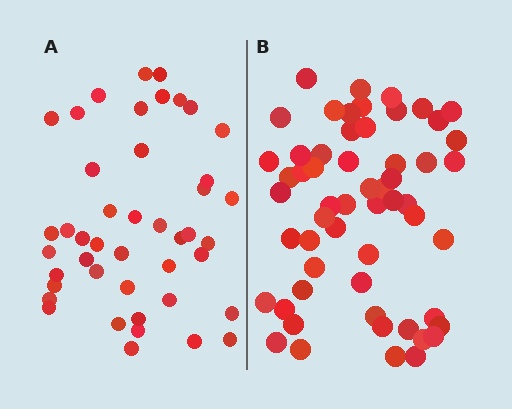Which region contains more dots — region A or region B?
Region B (the right region) has more dots.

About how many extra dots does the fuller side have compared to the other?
Region B has approximately 15 more dots than region A.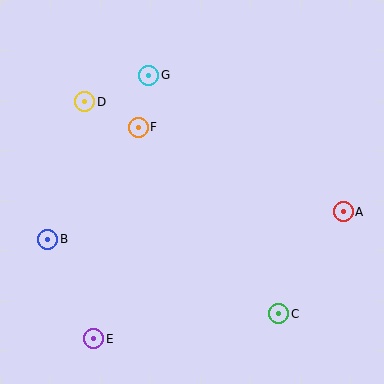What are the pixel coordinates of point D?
Point D is at (85, 102).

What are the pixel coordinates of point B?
Point B is at (48, 239).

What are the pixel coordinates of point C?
Point C is at (279, 314).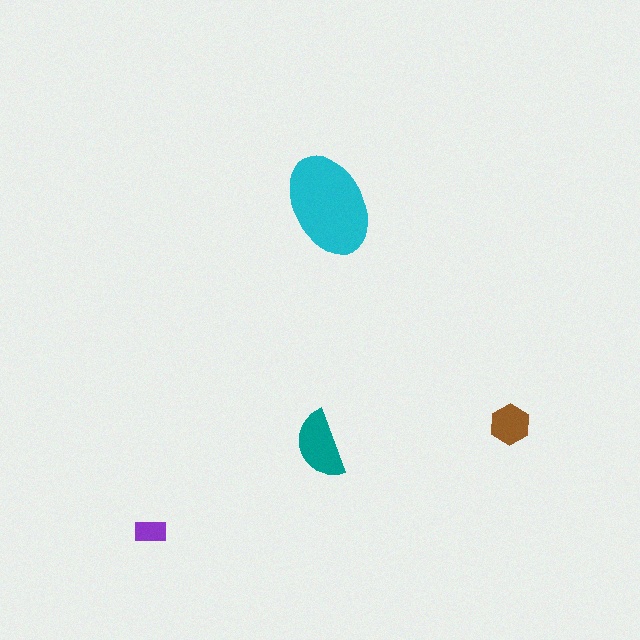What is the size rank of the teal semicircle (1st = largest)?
2nd.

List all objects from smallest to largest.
The purple rectangle, the brown hexagon, the teal semicircle, the cyan ellipse.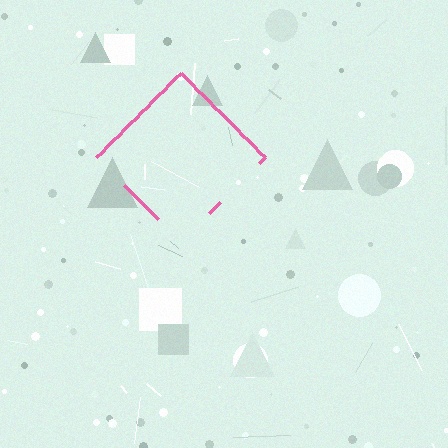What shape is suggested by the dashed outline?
The dashed outline suggests a diamond.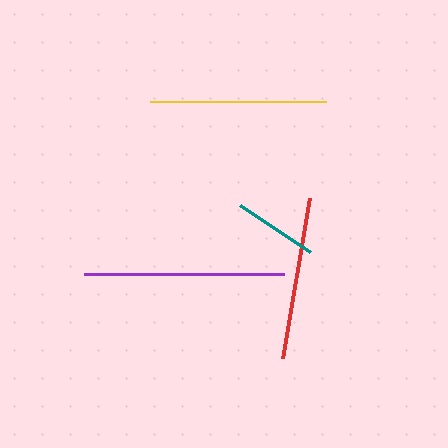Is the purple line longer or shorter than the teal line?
The purple line is longer than the teal line.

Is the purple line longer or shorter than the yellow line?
The purple line is longer than the yellow line.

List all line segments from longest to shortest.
From longest to shortest: purple, yellow, red, teal.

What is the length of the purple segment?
The purple segment is approximately 200 pixels long.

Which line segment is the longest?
The purple line is the longest at approximately 200 pixels.